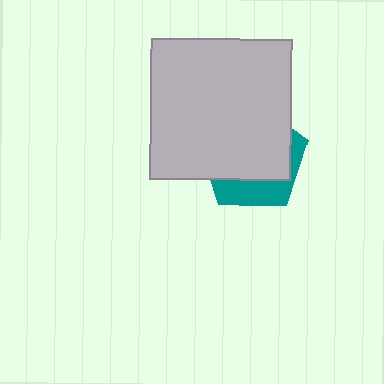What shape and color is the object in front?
The object in front is a light gray square.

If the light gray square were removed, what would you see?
You would see the complete teal pentagon.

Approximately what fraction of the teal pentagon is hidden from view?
Roughly 69% of the teal pentagon is hidden behind the light gray square.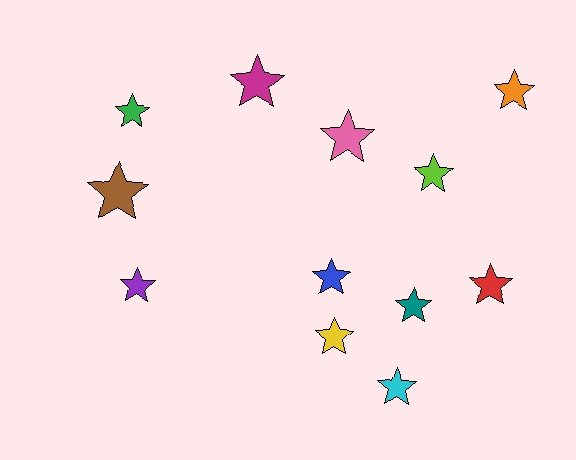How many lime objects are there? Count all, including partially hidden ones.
There is 1 lime object.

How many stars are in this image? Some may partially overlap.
There are 12 stars.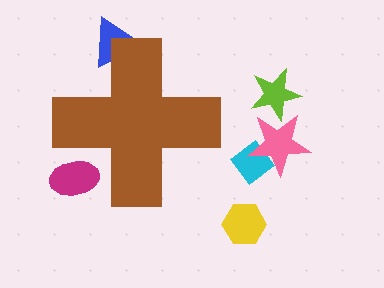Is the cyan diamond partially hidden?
No, the cyan diamond is fully visible.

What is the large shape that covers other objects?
A brown cross.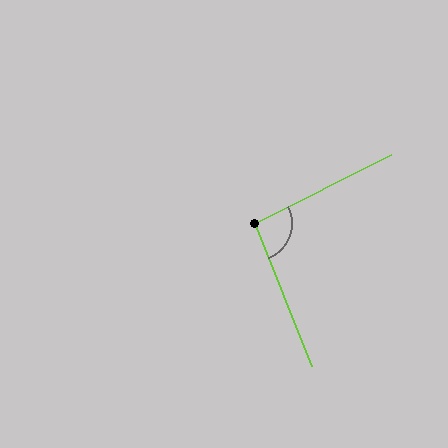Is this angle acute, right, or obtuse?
It is approximately a right angle.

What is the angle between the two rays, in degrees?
Approximately 95 degrees.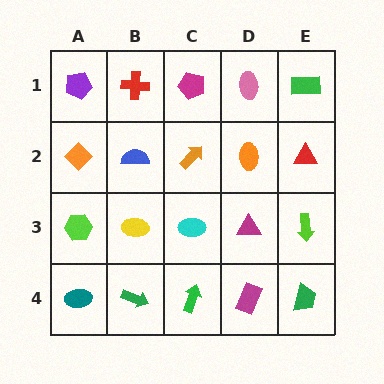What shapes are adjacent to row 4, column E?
A lime arrow (row 3, column E), a magenta rectangle (row 4, column D).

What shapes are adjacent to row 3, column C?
An orange arrow (row 2, column C), a green arrow (row 4, column C), a yellow ellipse (row 3, column B), a magenta triangle (row 3, column D).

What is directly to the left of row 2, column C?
A blue semicircle.